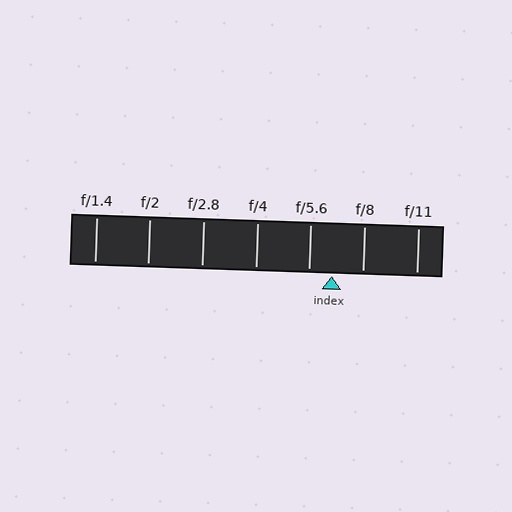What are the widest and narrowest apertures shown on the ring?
The widest aperture shown is f/1.4 and the narrowest is f/11.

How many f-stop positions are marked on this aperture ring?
There are 7 f-stop positions marked.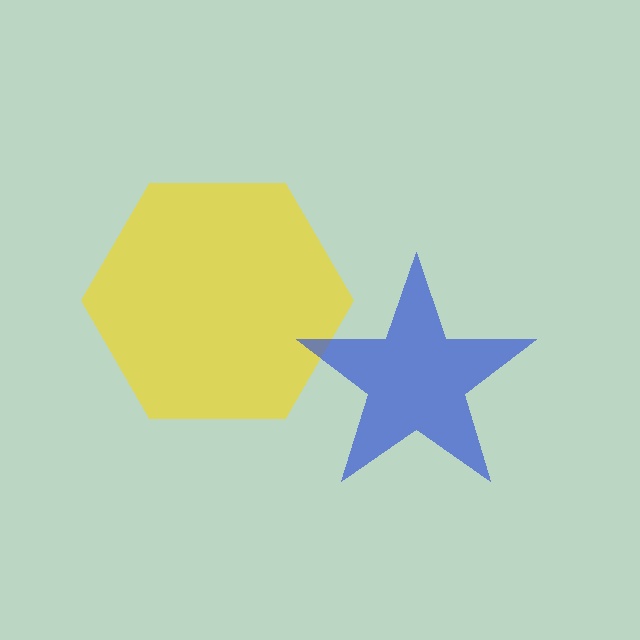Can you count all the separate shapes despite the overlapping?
Yes, there are 2 separate shapes.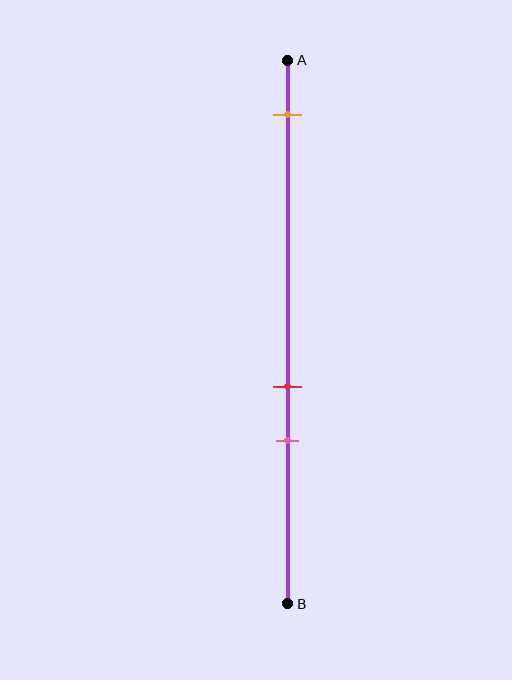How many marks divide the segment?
There are 3 marks dividing the segment.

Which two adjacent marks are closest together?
The red and pink marks are the closest adjacent pair.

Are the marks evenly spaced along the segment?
No, the marks are not evenly spaced.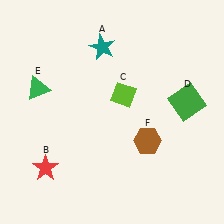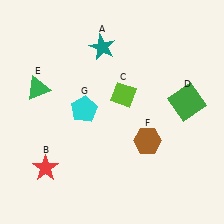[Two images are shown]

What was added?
A cyan pentagon (G) was added in Image 2.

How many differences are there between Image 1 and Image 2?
There is 1 difference between the two images.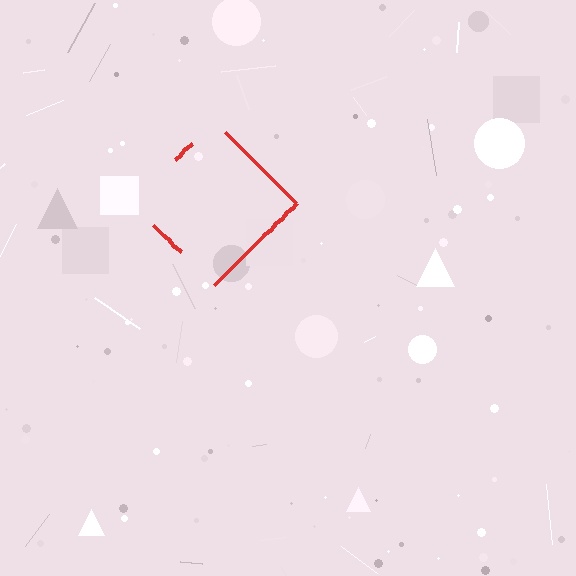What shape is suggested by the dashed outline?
The dashed outline suggests a diamond.